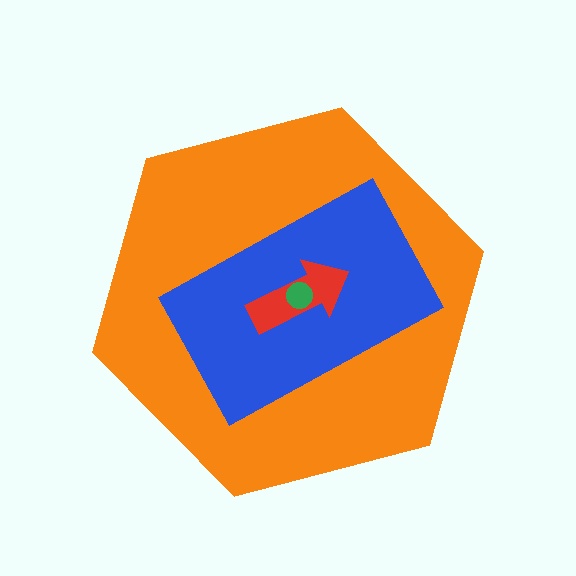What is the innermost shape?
The green circle.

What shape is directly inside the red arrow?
The green circle.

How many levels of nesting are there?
4.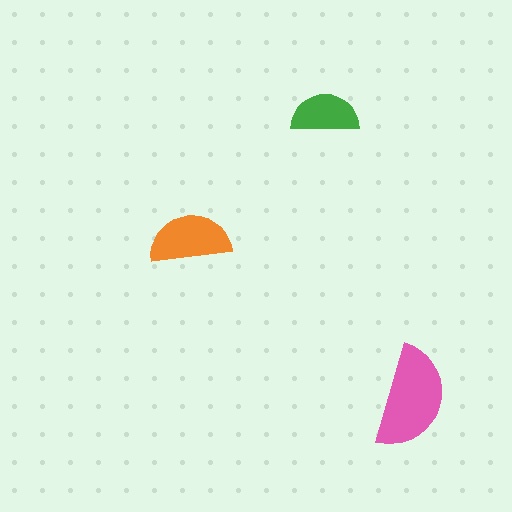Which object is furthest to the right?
The pink semicircle is rightmost.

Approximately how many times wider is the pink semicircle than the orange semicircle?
About 1.5 times wider.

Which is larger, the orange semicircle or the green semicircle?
The orange one.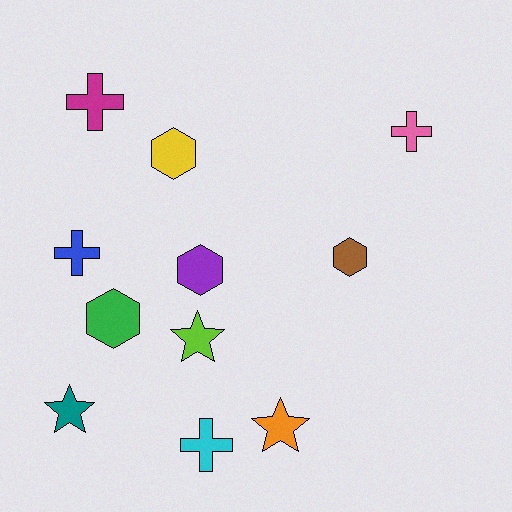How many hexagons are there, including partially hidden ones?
There are 4 hexagons.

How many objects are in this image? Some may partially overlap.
There are 11 objects.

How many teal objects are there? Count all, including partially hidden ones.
There is 1 teal object.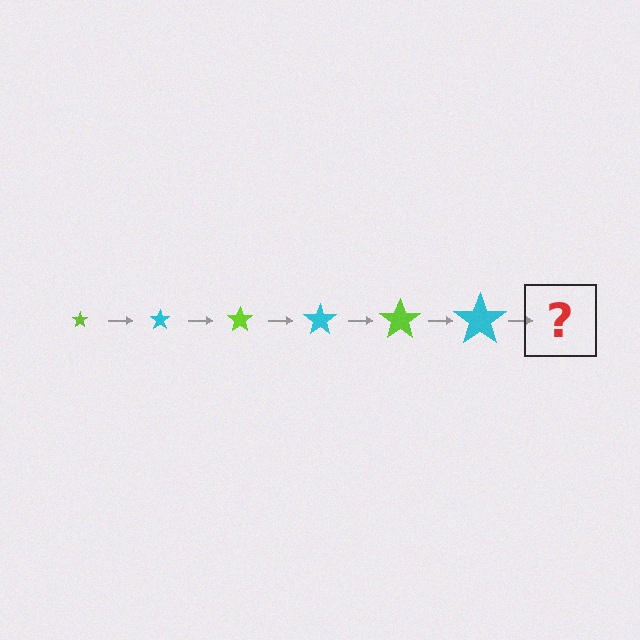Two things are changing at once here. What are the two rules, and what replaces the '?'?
The two rules are that the star grows larger each step and the color cycles through lime and cyan. The '?' should be a lime star, larger than the previous one.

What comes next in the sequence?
The next element should be a lime star, larger than the previous one.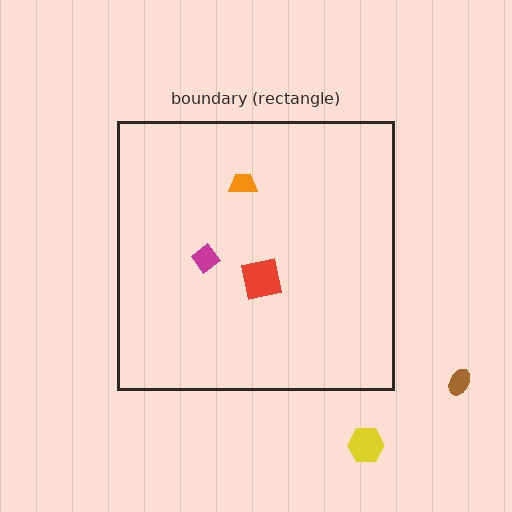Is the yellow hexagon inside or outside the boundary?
Outside.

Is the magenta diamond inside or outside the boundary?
Inside.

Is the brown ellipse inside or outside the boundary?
Outside.